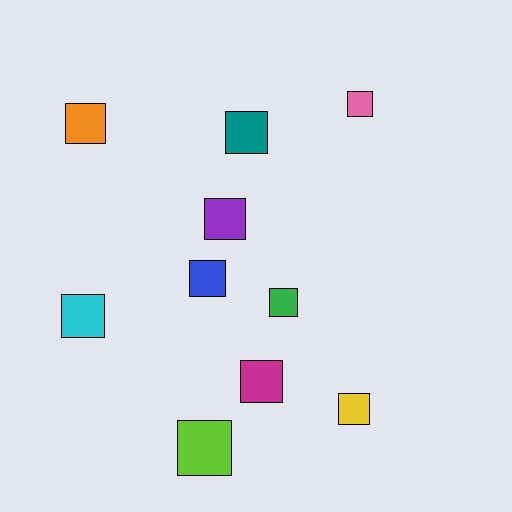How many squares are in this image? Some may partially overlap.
There are 10 squares.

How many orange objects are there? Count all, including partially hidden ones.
There is 1 orange object.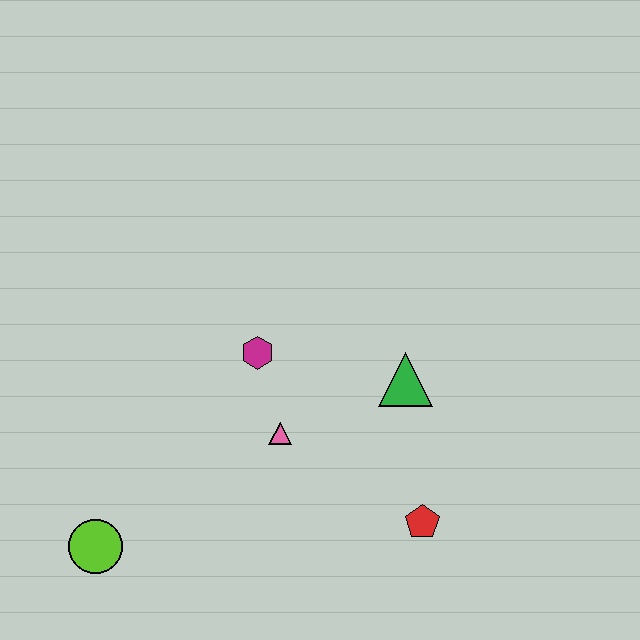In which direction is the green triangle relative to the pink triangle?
The green triangle is to the right of the pink triangle.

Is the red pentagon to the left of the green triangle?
No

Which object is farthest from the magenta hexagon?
The lime circle is farthest from the magenta hexagon.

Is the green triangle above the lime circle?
Yes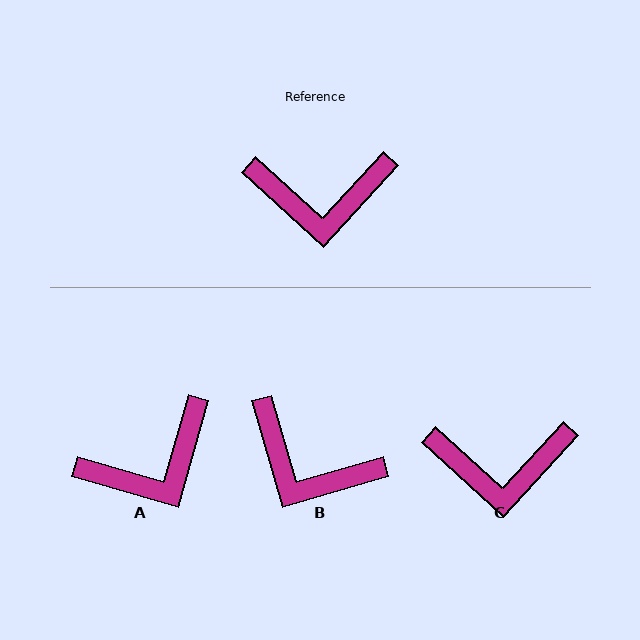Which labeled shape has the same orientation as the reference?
C.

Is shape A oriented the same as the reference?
No, it is off by about 27 degrees.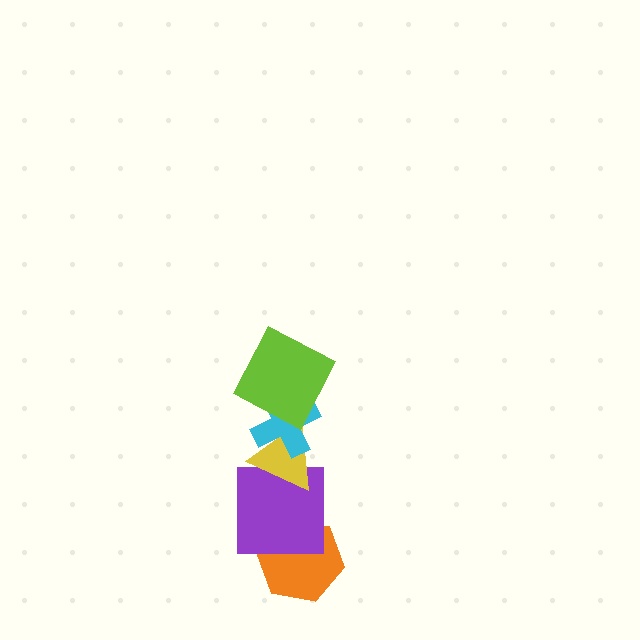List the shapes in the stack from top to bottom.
From top to bottom: the lime square, the cyan cross, the yellow triangle, the purple square, the orange hexagon.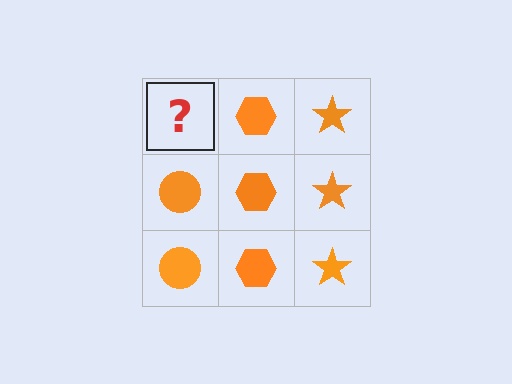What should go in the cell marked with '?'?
The missing cell should contain an orange circle.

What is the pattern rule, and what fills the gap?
The rule is that each column has a consistent shape. The gap should be filled with an orange circle.